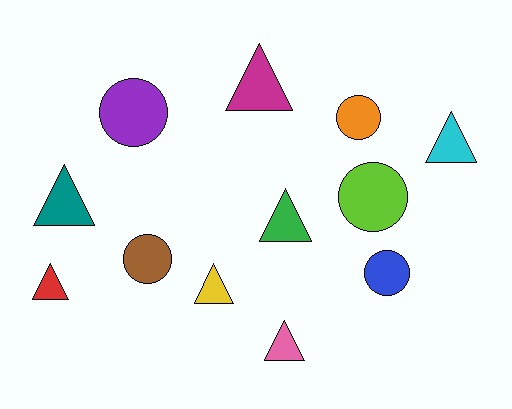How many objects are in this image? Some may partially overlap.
There are 12 objects.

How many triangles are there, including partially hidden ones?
There are 7 triangles.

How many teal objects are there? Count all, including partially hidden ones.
There is 1 teal object.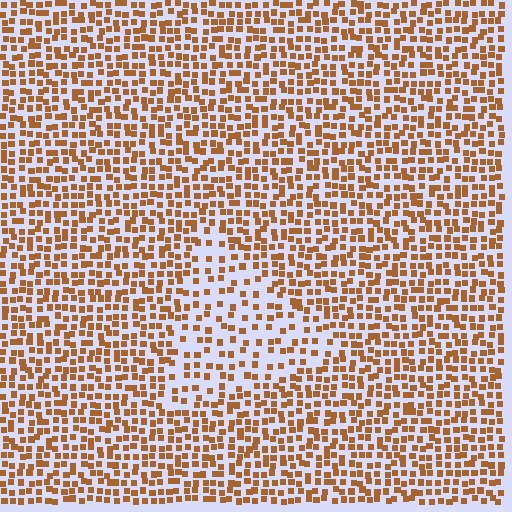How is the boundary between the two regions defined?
The boundary is defined by a change in element density (approximately 1.9x ratio). All elements are the same color, size, and shape.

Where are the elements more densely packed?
The elements are more densely packed outside the triangle boundary.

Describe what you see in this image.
The image contains small brown elements arranged at two different densities. A triangle-shaped region is visible where the elements are less densely packed than the surrounding area.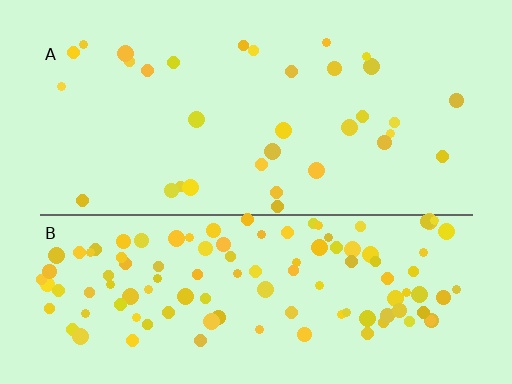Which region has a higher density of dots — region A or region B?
B (the bottom).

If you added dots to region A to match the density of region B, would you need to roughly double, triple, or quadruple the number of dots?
Approximately triple.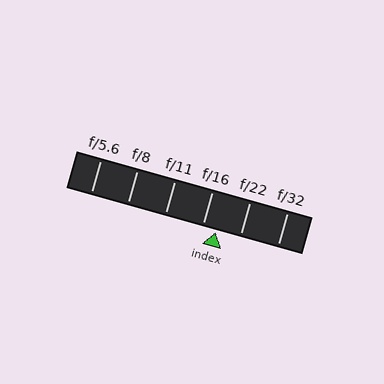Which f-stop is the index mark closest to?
The index mark is closest to f/16.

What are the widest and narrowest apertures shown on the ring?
The widest aperture shown is f/5.6 and the narrowest is f/32.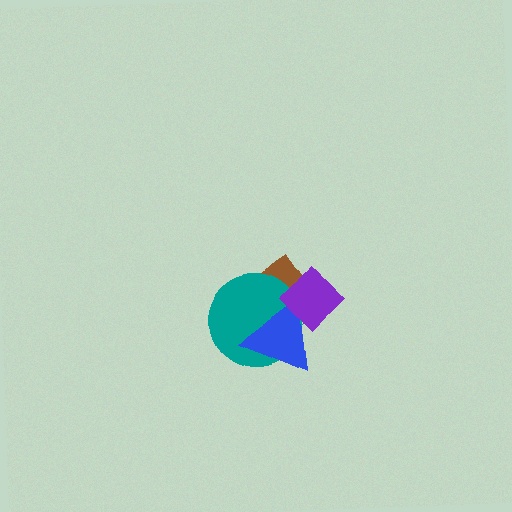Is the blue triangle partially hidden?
Yes, it is partially covered by another shape.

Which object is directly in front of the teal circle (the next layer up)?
The blue triangle is directly in front of the teal circle.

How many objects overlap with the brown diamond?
3 objects overlap with the brown diamond.